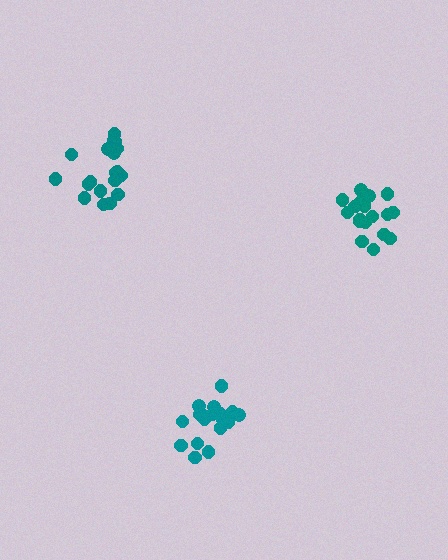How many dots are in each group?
Group 1: 18 dots, Group 2: 19 dots, Group 3: 19 dots (56 total).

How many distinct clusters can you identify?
There are 3 distinct clusters.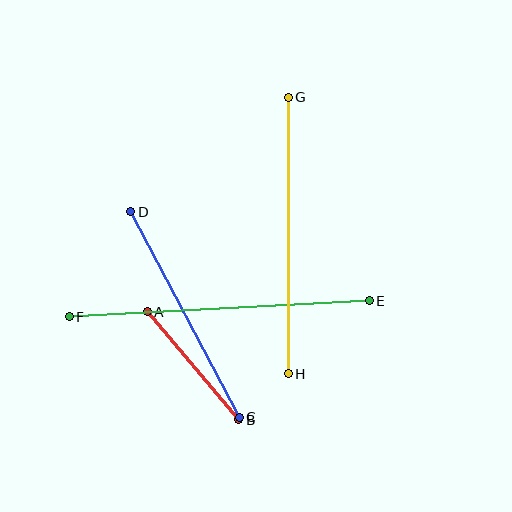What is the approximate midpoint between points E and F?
The midpoint is at approximately (219, 309) pixels.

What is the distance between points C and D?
The distance is approximately 232 pixels.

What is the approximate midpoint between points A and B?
The midpoint is at approximately (193, 366) pixels.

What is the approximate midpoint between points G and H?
The midpoint is at approximately (288, 235) pixels.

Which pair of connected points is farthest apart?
Points E and F are farthest apart.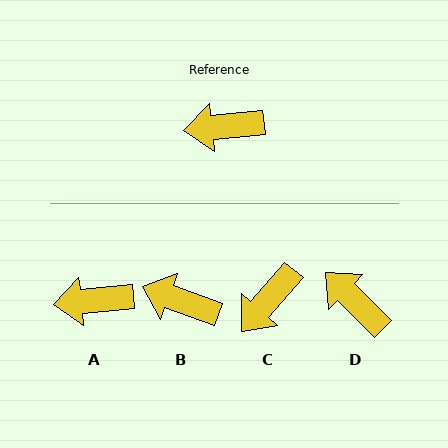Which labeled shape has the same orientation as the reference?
A.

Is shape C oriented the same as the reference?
No, it is off by about 43 degrees.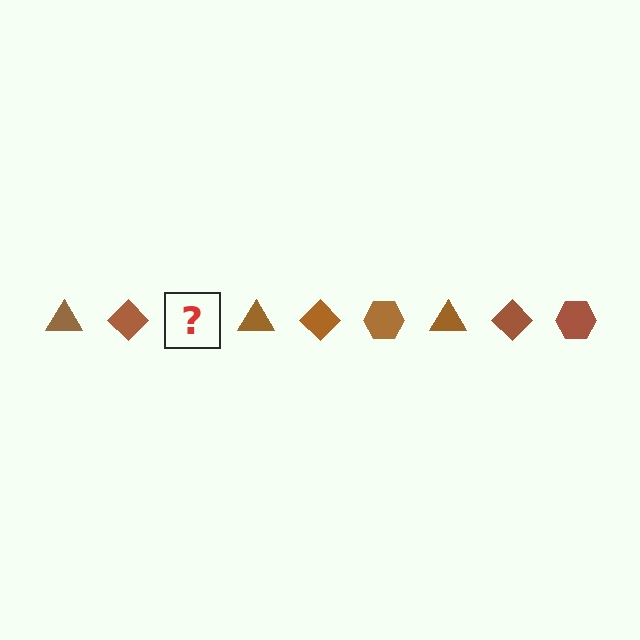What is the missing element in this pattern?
The missing element is a brown hexagon.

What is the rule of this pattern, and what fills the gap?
The rule is that the pattern cycles through triangle, diamond, hexagon shapes in brown. The gap should be filled with a brown hexagon.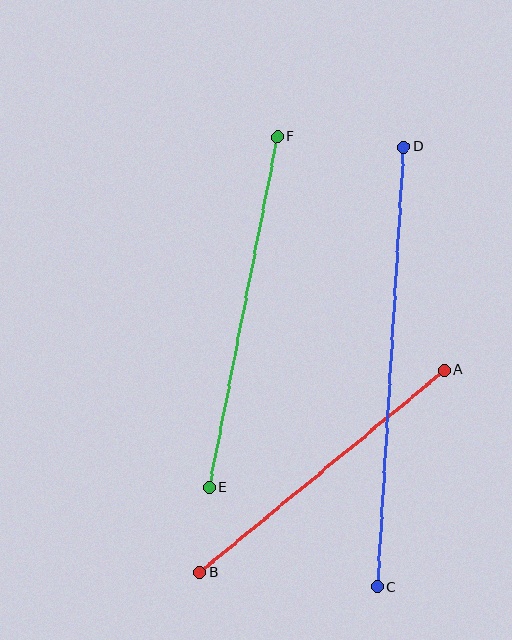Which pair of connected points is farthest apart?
Points C and D are farthest apart.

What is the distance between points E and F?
The distance is approximately 357 pixels.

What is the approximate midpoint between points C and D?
The midpoint is at approximately (391, 367) pixels.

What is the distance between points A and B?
The distance is approximately 318 pixels.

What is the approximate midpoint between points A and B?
The midpoint is at approximately (322, 471) pixels.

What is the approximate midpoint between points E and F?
The midpoint is at approximately (243, 312) pixels.